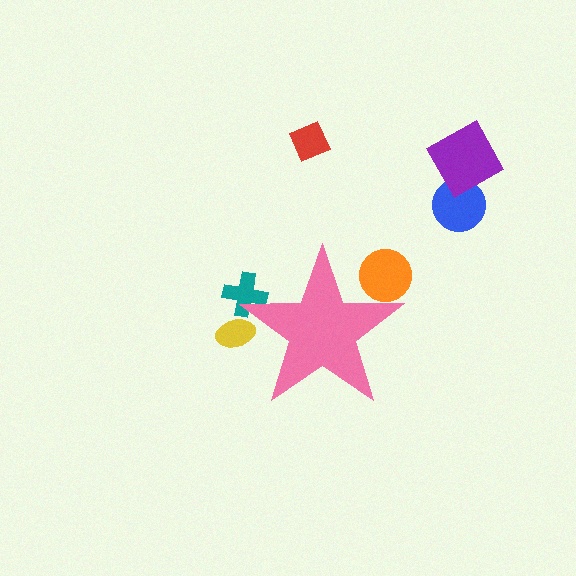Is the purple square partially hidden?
No, the purple square is fully visible.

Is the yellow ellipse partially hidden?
Yes, the yellow ellipse is partially hidden behind the pink star.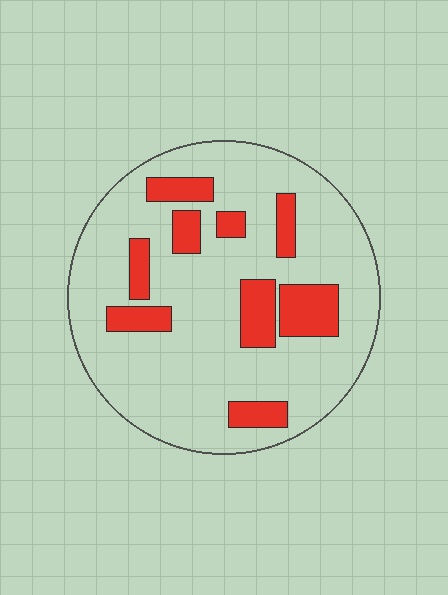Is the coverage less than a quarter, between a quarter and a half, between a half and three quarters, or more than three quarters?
Less than a quarter.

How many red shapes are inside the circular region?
9.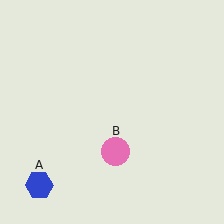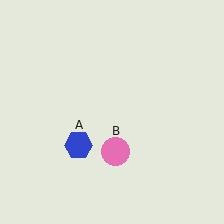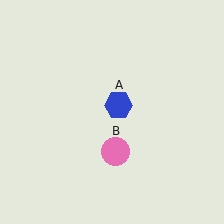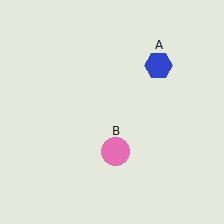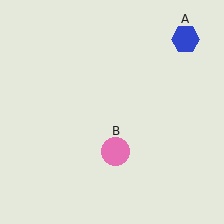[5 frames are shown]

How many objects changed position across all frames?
1 object changed position: blue hexagon (object A).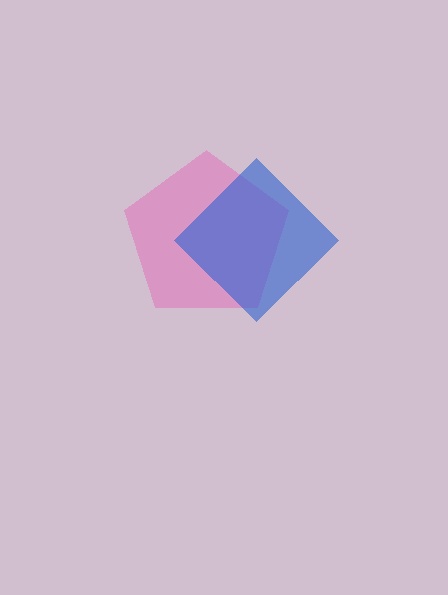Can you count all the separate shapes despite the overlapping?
Yes, there are 2 separate shapes.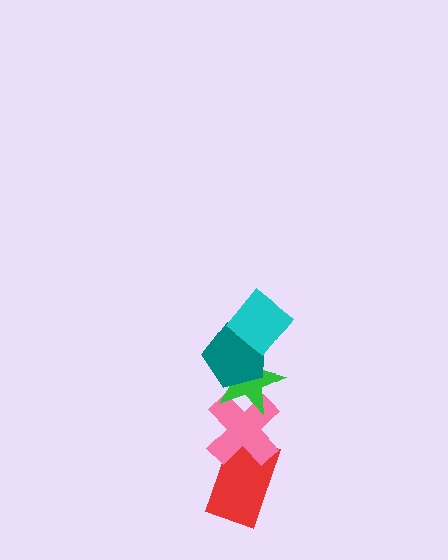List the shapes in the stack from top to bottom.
From top to bottom: the cyan diamond, the teal pentagon, the green star, the pink cross, the red rectangle.